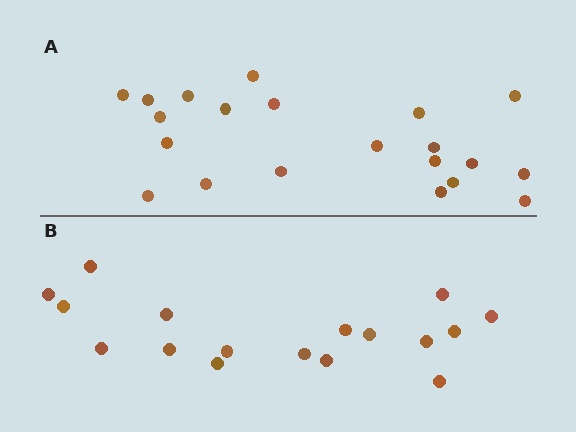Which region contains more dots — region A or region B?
Region A (the top region) has more dots.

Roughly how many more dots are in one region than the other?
Region A has about 4 more dots than region B.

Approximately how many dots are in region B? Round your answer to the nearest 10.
About 20 dots. (The exact count is 17, which rounds to 20.)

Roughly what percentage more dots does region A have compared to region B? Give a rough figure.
About 25% more.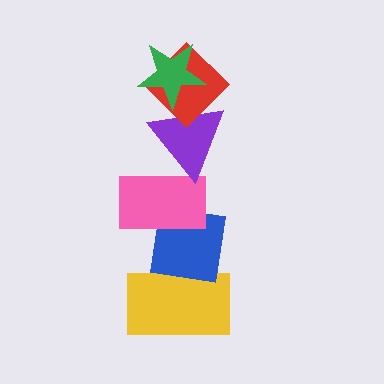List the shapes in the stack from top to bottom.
From top to bottom: the green star, the red diamond, the purple triangle, the pink rectangle, the blue square, the yellow rectangle.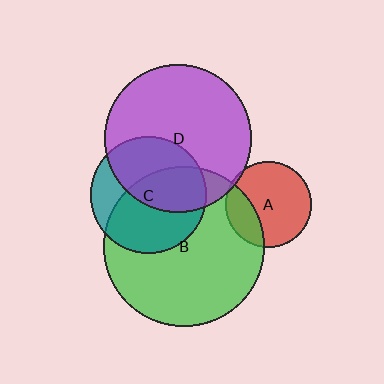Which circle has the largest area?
Circle B (green).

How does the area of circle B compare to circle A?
Approximately 3.5 times.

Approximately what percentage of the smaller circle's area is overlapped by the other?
Approximately 5%.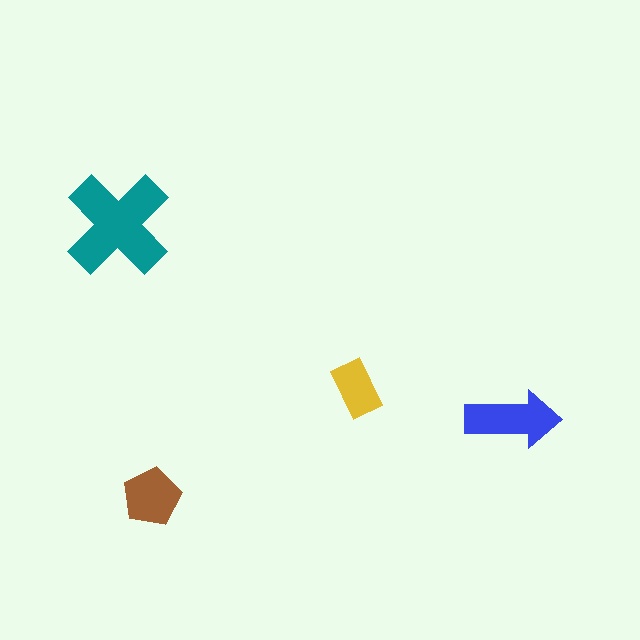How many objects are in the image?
There are 4 objects in the image.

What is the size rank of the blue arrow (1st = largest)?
2nd.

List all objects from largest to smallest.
The teal cross, the blue arrow, the brown pentagon, the yellow rectangle.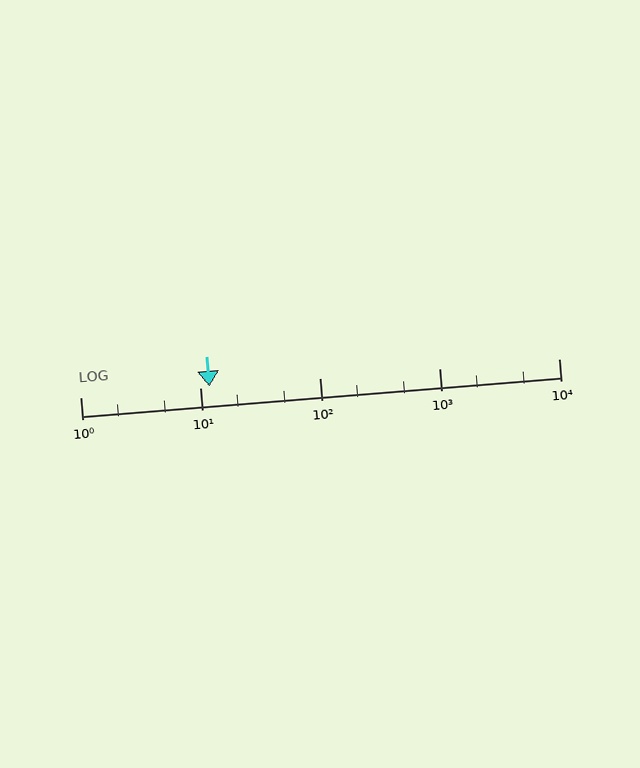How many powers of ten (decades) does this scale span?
The scale spans 4 decades, from 1 to 10000.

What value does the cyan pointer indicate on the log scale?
The pointer indicates approximately 12.